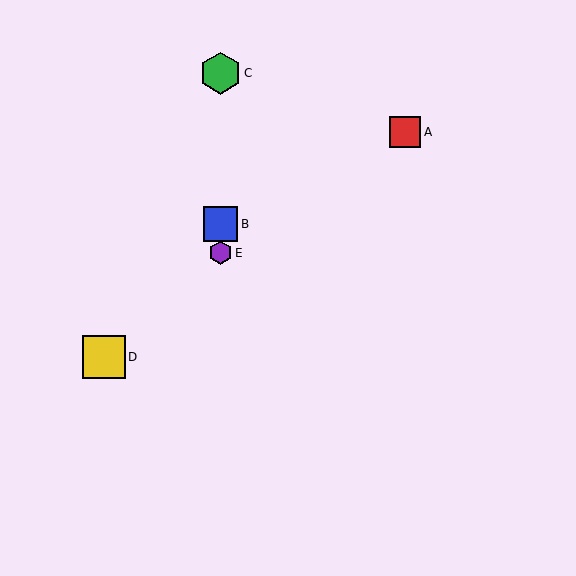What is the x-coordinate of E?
Object E is at x≈220.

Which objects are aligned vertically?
Objects B, C, E are aligned vertically.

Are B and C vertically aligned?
Yes, both are at x≈220.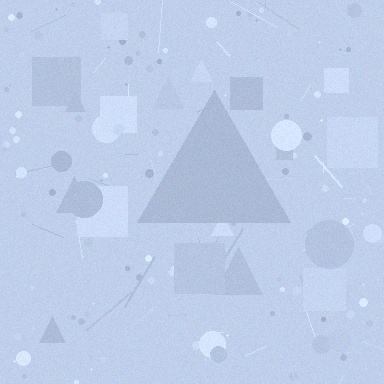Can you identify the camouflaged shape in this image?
The camouflaged shape is a triangle.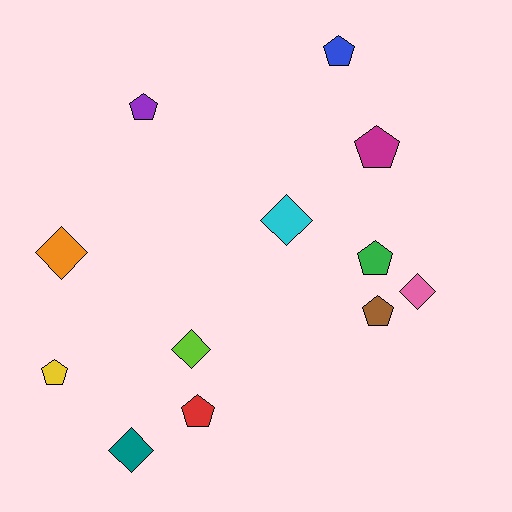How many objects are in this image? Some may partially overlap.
There are 12 objects.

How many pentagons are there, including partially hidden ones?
There are 7 pentagons.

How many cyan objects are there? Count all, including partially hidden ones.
There is 1 cyan object.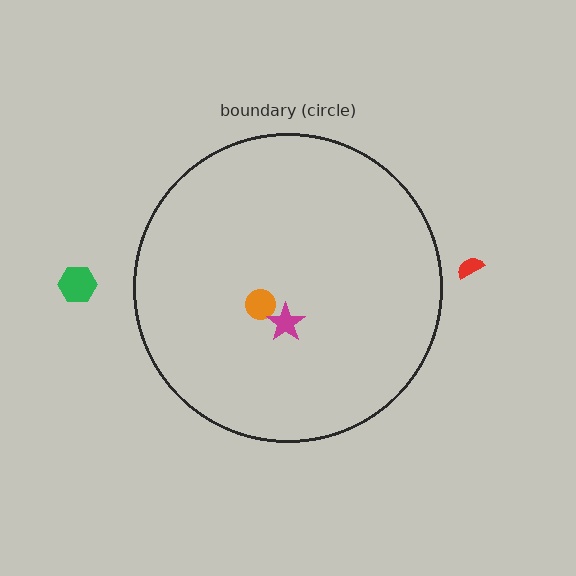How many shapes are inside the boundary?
2 inside, 2 outside.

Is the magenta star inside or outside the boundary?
Inside.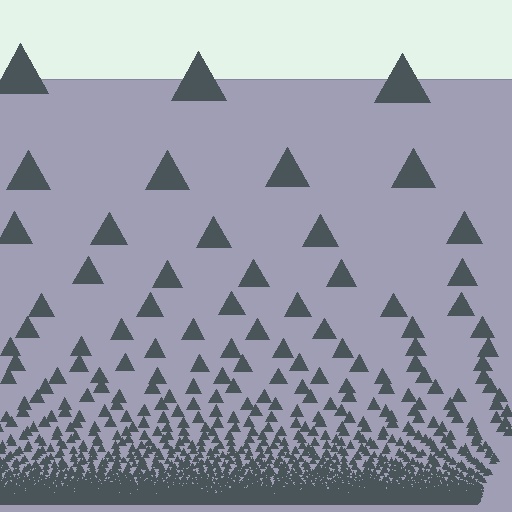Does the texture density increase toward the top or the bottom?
Density increases toward the bottom.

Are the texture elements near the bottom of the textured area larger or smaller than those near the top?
Smaller. The gradient is inverted — elements near the bottom are smaller and denser.